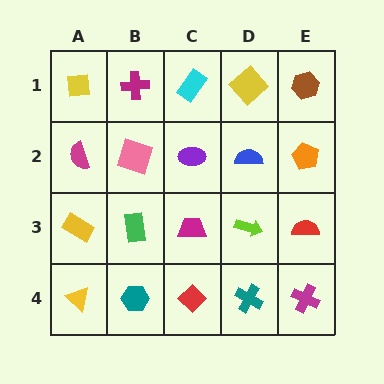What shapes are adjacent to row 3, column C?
A purple ellipse (row 2, column C), a red diamond (row 4, column C), a green rectangle (row 3, column B), a lime arrow (row 3, column D).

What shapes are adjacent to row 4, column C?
A magenta trapezoid (row 3, column C), a teal hexagon (row 4, column B), a teal cross (row 4, column D).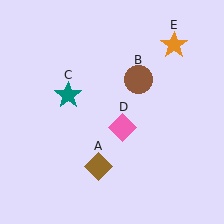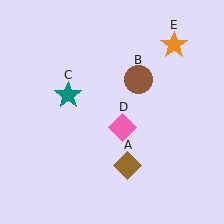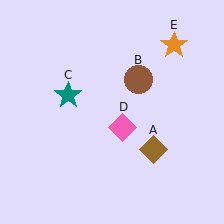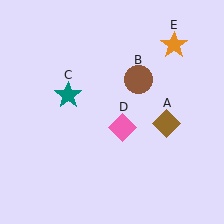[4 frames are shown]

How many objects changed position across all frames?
1 object changed position: brown diamond (object A).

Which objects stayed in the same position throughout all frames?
Brown circle (object B) and teal star (object C) and pink diamond (object D) and orange star (object E) remained stationary.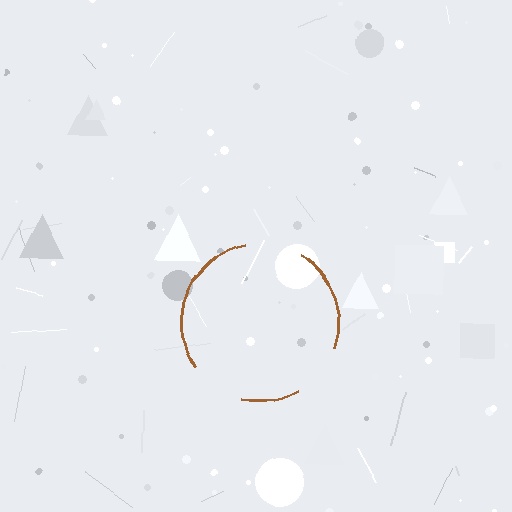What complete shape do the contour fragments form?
The contour fragments form a circle.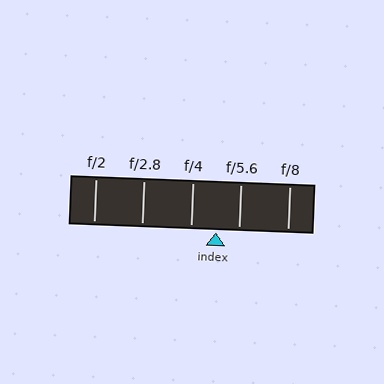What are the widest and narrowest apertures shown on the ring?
The widest aperture shown is f/2 and the narrowest is f/8.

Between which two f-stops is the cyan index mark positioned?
The index mark is between f/4 and f/5.6.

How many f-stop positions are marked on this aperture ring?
There are 5 f-stop positions marked.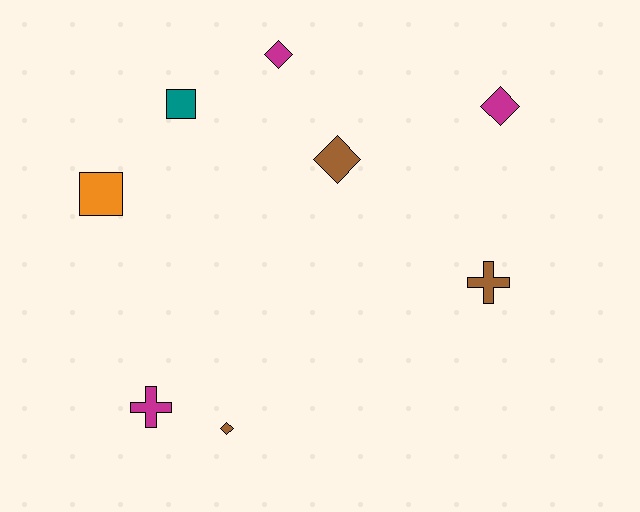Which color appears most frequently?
Magenta, with 3 objects.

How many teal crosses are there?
There are no teal crosses.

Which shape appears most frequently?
Diamond, with 4 objects.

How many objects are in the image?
There are 8 objects.